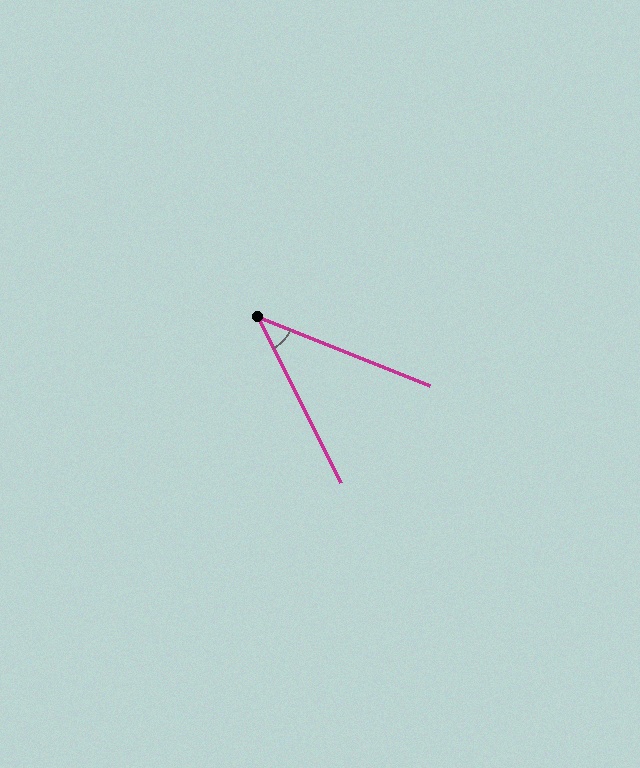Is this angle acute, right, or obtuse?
It is acute.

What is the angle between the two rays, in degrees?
Approximately 42 degrees.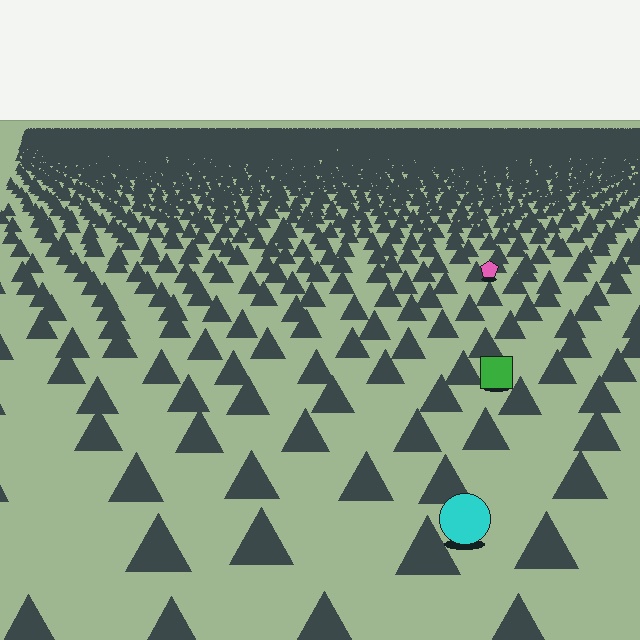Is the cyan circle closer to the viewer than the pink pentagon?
Yes. The cyan circle is closer — you can tell from the texture gradient: the ground texture is coarser near it.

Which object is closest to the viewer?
The cyan circle is closest. The texture marks near it are larger and more spread out.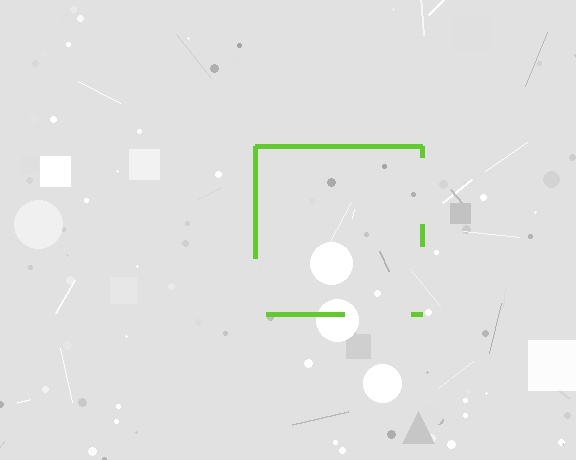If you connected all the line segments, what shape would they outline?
They would outline a square.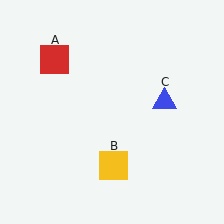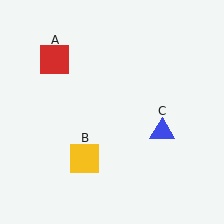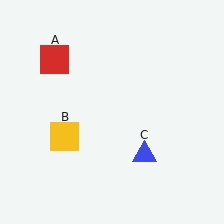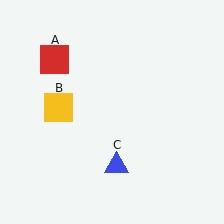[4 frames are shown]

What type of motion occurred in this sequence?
The yellow square (object B), blue triangle (object C) rotated clockwise around the center of the scene.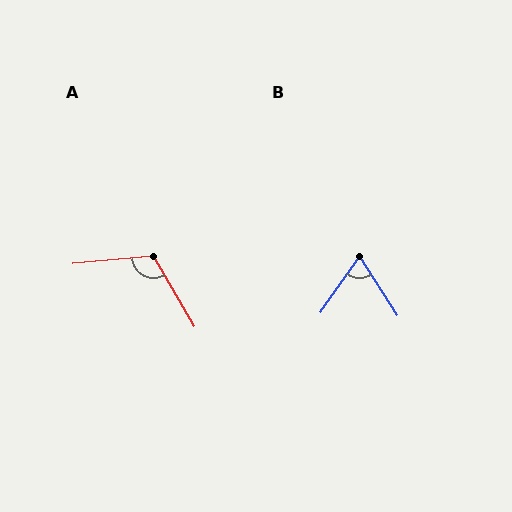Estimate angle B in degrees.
Approximately 67 degrees.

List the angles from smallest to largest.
B (67°), A (115°).